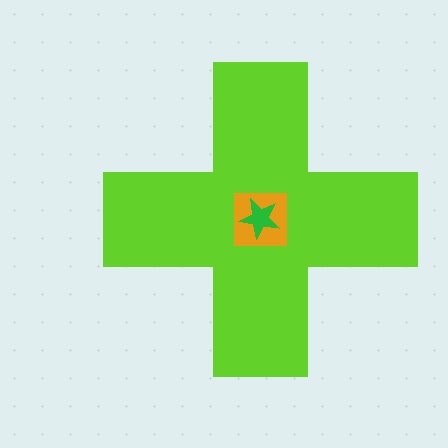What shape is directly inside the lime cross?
The orange square.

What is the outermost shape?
The lime cross.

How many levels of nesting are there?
3.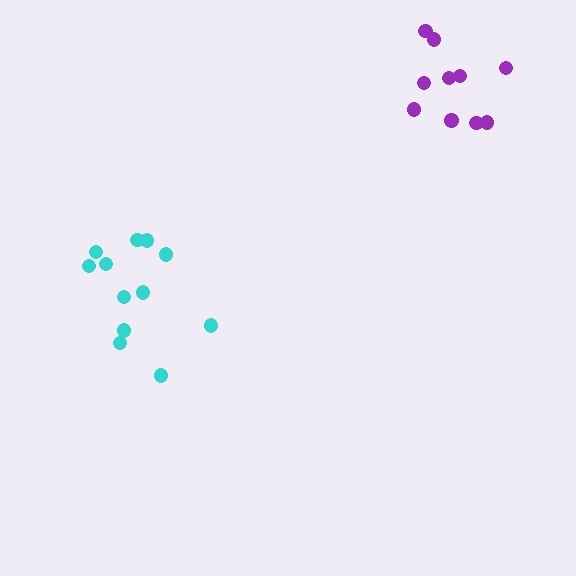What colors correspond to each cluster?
The clusters are colored: cyan, purple.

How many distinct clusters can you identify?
There are 2 distinct clusters.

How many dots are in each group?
Group 1: 12 dots, Group 2: 10 dots (22 total).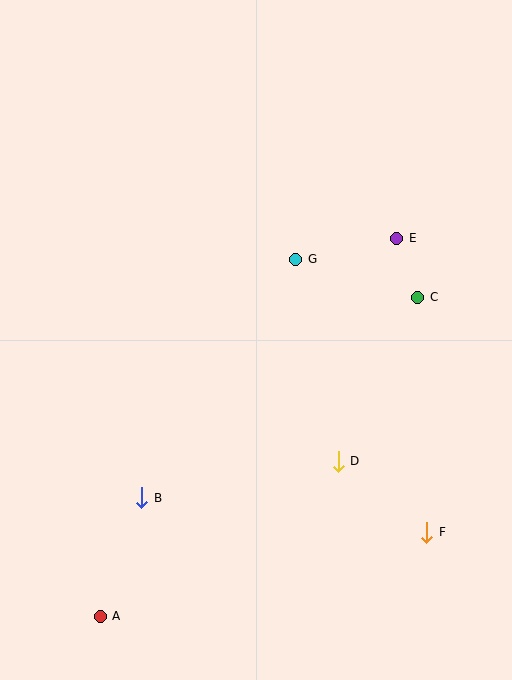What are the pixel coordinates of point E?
Point E is at (397, 238).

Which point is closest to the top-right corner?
Point E is closest to the top-right corner.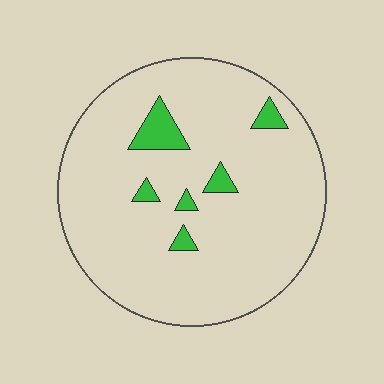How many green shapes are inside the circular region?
6.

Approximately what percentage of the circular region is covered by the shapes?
Approximately 5%.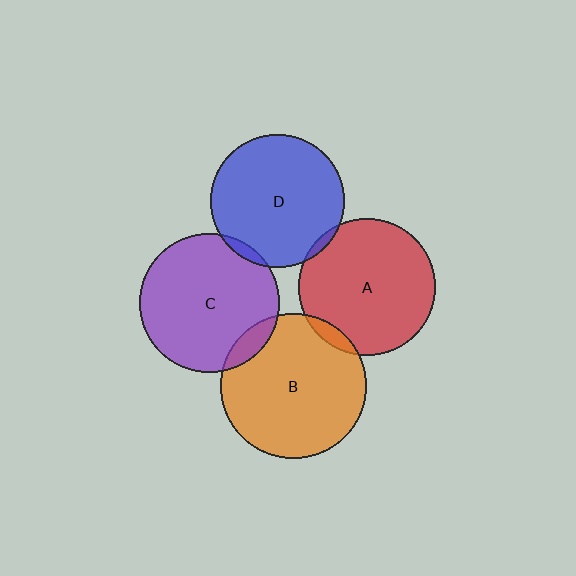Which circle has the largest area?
Circle B (orange).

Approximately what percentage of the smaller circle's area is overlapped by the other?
Approximately 10%.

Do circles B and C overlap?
Yes.